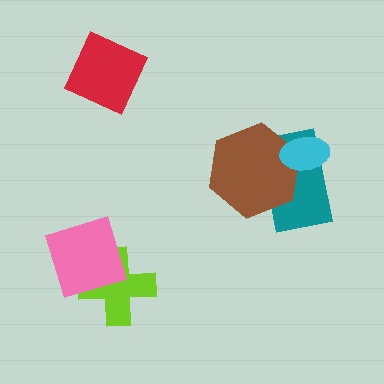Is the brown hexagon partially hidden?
Yes, it is partially covered by another shape.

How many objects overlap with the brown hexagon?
2 objects overlap with the brown hexagon.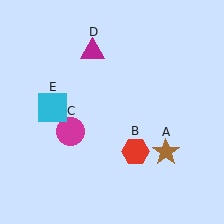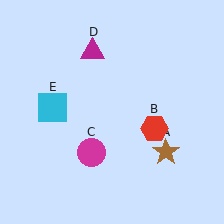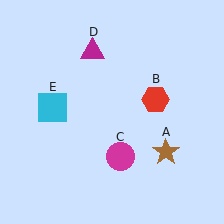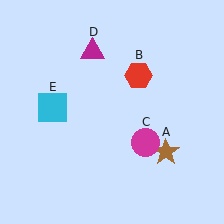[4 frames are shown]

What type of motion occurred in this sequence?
The red hexagon (object B), magenta circle (object C) rotated counterclockwise around the center of the scene.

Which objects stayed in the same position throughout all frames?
Brown star (object A) and magenta triangle (object D) and cyan square (object E) remained stationary.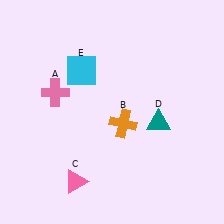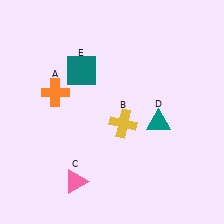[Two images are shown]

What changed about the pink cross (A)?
In Image 1, A is pink. In Image 2, it changed to orange.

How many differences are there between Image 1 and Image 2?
There are 3 differences between the two images.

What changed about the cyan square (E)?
In Image 1, E is cyan. In Image 2, it changed to teal.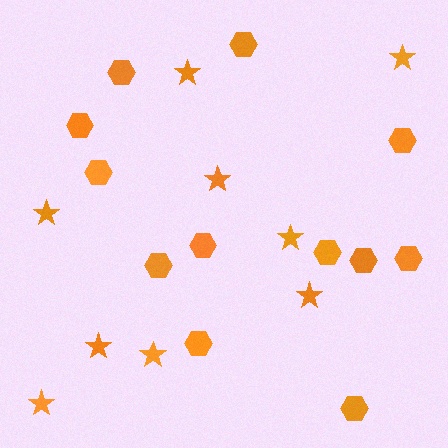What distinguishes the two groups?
There are 2 groups: one group of stars (9) and one group of hexagons (12).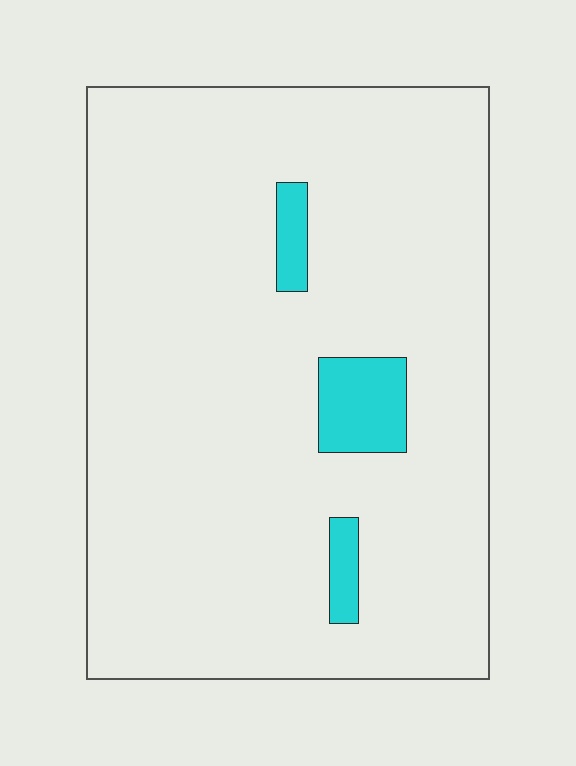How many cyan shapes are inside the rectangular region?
3.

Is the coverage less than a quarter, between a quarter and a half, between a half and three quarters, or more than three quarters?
Less than a quarter.